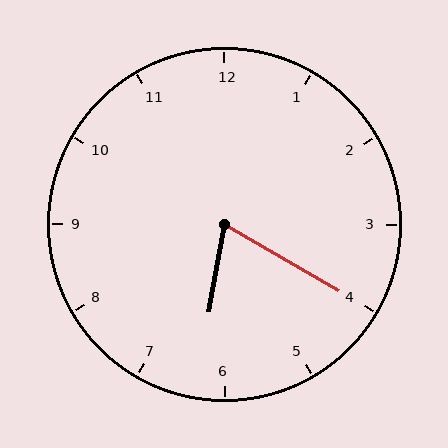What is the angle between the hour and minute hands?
Approximately 70 degrees.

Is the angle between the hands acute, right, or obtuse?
It is acute.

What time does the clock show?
6:20.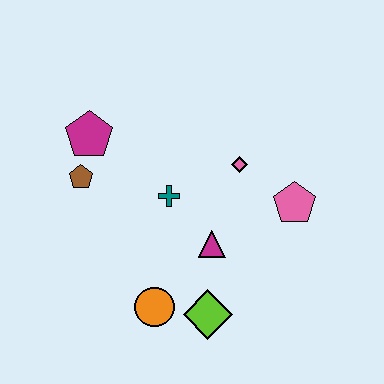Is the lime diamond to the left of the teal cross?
No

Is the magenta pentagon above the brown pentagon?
Yes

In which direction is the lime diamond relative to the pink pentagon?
The lime diamond is below the pink pentagon.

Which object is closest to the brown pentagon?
The magenta pentagon is closest to the brown pentagon.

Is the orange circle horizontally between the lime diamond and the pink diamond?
No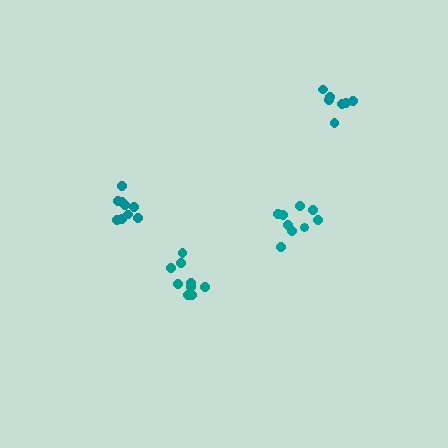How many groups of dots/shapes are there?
There are 4 groups.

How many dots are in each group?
Group 1: 9 dots, Group 2: 9 dots, Group 3: 7 dots, Group 4: 9 dots (34 total).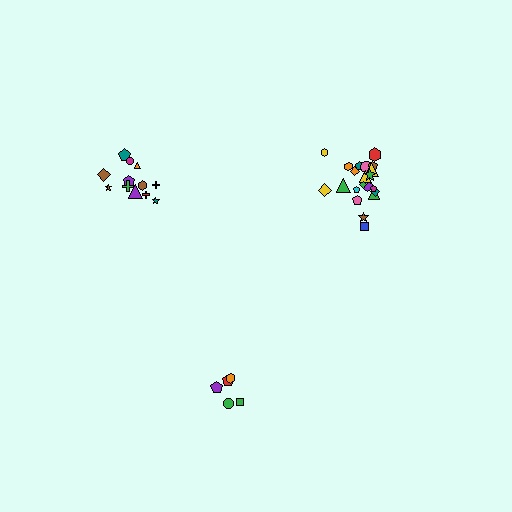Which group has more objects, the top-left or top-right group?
The top-right group.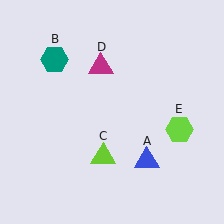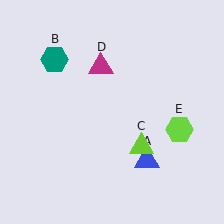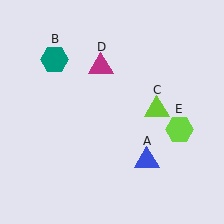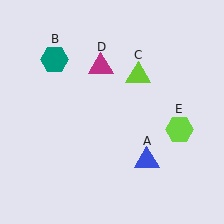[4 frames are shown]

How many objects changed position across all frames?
1 object changed position: lime triangle (object C).